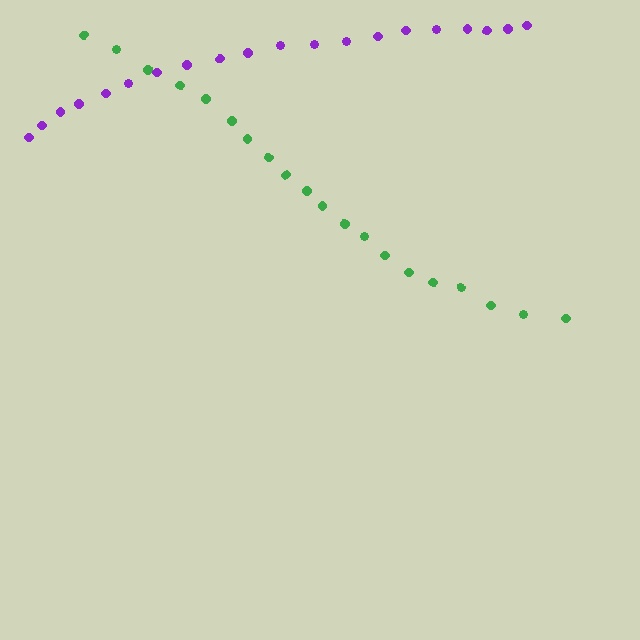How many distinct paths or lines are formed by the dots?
There are 2 distinct paths.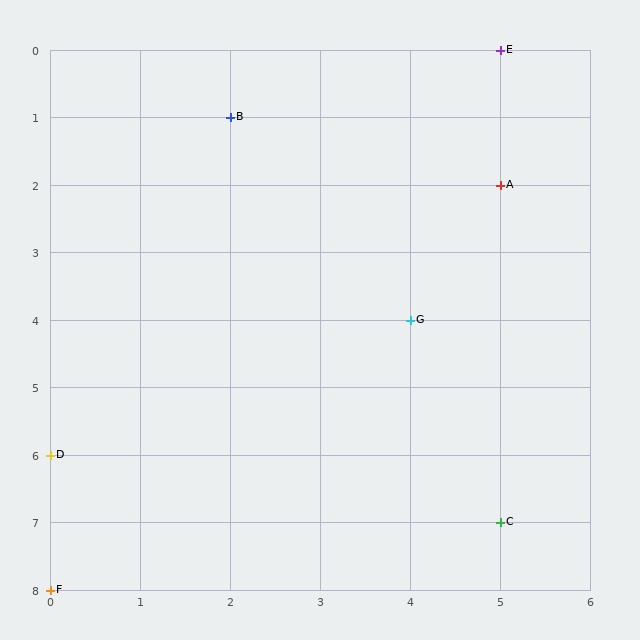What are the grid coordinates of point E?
Point E is at grid coordinates (5, 0).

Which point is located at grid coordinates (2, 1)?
Point B is at (2, 1).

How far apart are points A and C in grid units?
Points A and C are 5 rows apart.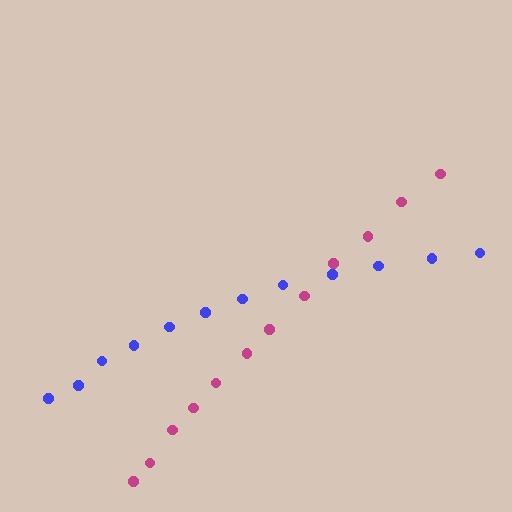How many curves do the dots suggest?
There are 2 distinct paths.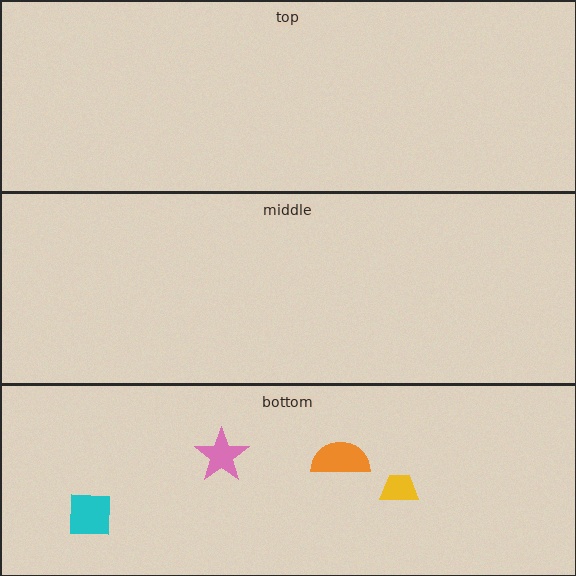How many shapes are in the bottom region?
4.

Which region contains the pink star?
The bottom region.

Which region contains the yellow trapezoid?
The bottom region.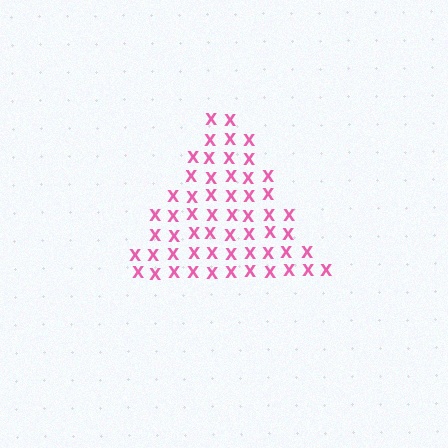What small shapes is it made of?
It is made of small letter X's.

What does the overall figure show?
The overall figure shows a triangle.